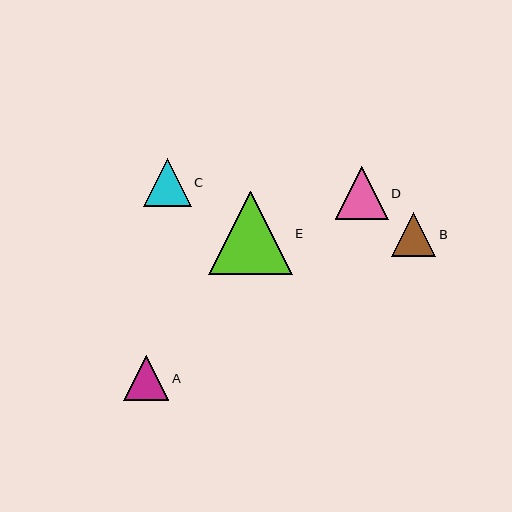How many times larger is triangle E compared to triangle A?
Triangle E is approximately 1.9 times the size of triangle A.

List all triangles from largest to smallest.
From largest to smallest: E, D, C, A, B.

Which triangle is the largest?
Triangle E is the largest with a size of approximately 84 pixels.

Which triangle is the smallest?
Triangle B is the smallest with a size of approximately 44 pixels.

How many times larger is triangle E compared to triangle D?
Triangle E is approximately 1.6 times the size of triangle D.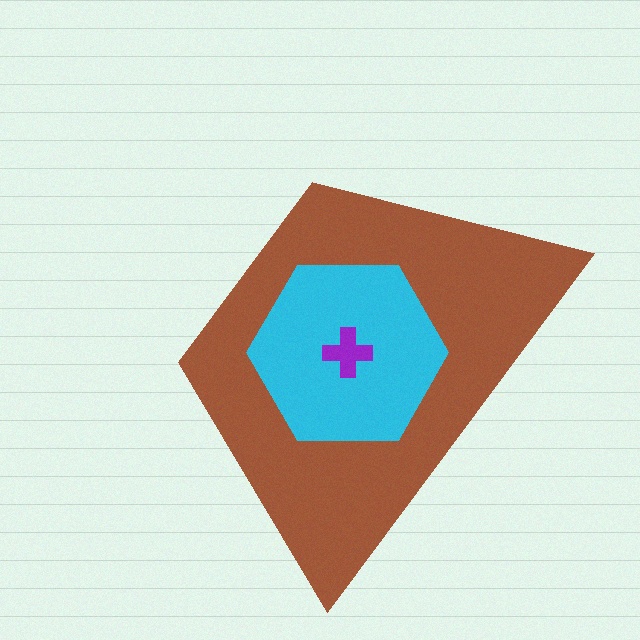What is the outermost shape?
The brown trapezoid.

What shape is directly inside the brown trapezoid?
The cyan hexagon.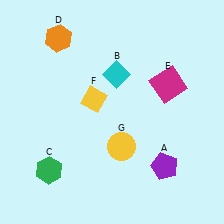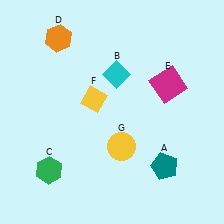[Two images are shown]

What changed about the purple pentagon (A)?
In Image 1, A is purple. In Image 2, it changed to teal.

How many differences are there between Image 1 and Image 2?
There is 1 difference between the two images.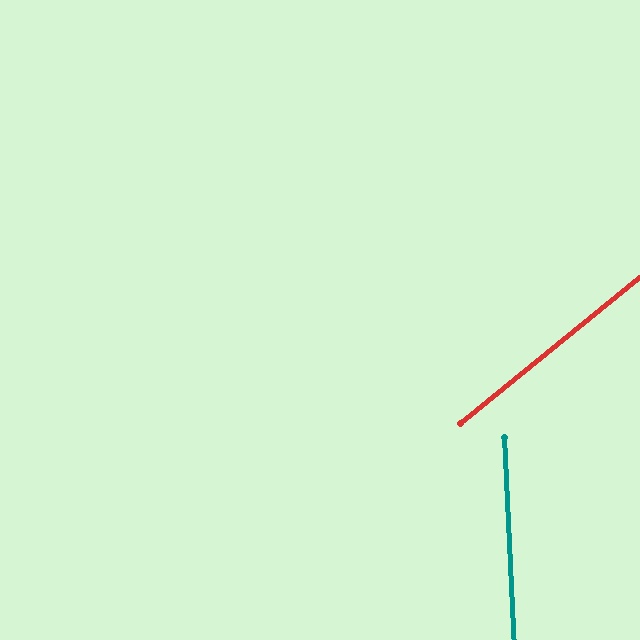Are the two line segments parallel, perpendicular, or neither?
Neither parallel nor perpendicular — they differ by about 54°.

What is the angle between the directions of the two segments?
Approximately 54 degrees.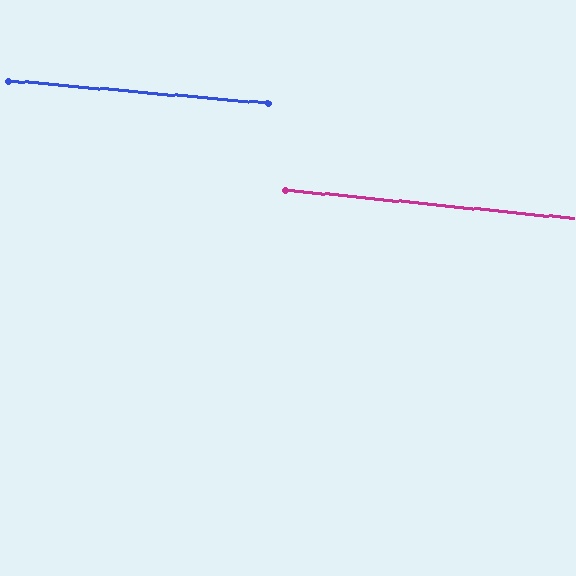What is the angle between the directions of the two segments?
Approximately 1 degree.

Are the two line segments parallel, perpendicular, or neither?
Parallel — their directions differ by only 0.7°.